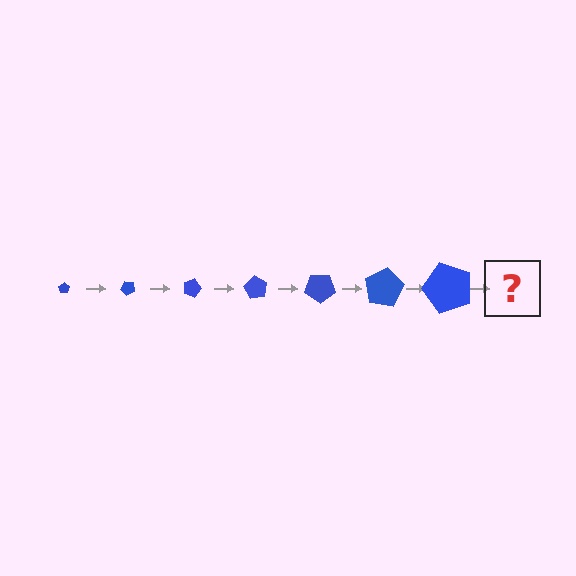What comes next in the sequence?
The next element should be a pentagon, larger than the previous one and rotated 315 degrees from the start.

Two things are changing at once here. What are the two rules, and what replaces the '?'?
The two rules are that the pentagon grows larger each step and it rotates 45 degrees each step. The '?' should be a pentagon, larger than the previous one and rotated 315 degrees from the start.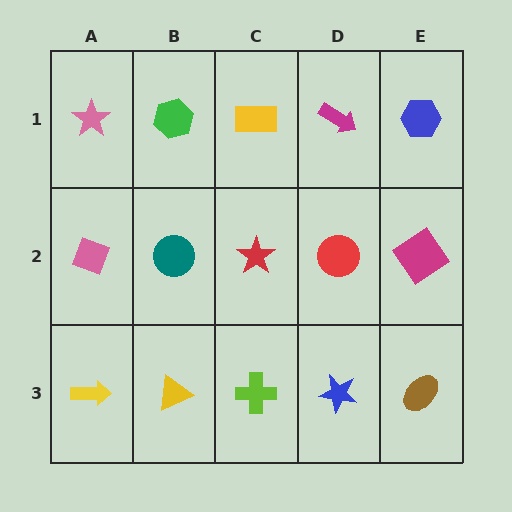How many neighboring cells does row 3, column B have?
3.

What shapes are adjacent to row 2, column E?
A blue hexagon (row 1, column E), a brown ellipse (row 3, column E), a red circle (row 2, column D).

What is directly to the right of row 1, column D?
A blue hexagon.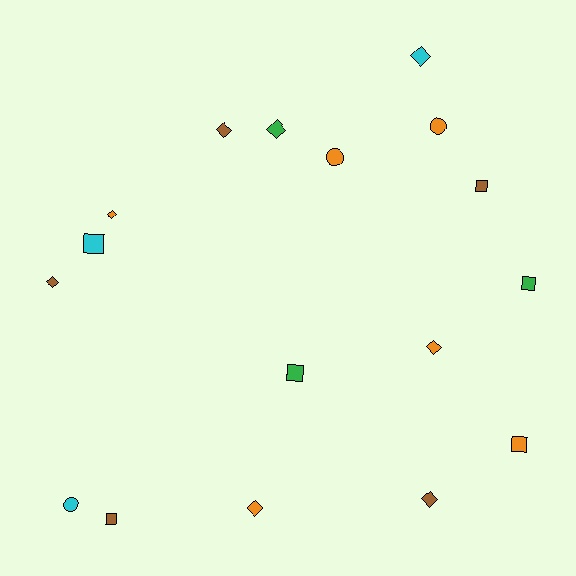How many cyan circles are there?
There is 1 cyan circle.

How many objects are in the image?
There are 17 objects.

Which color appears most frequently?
Orange, with 6 objects.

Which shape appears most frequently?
Diamond, with 8 objects.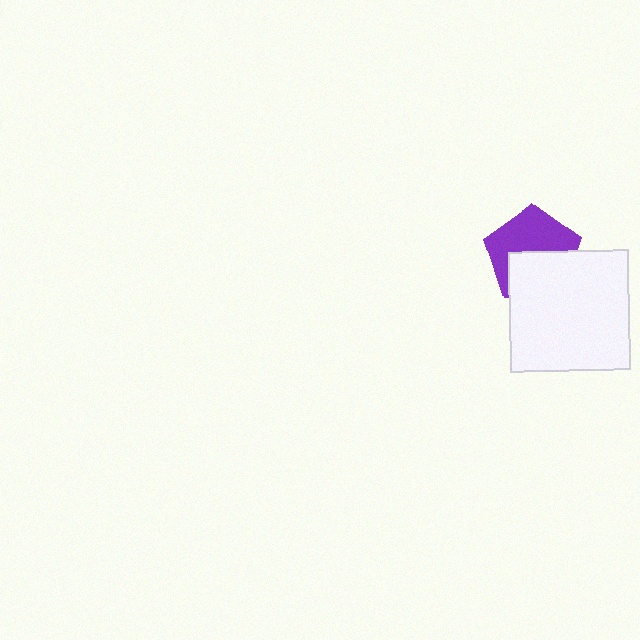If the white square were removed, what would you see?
You would see the complete purple pentagon.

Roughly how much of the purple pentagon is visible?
About half of it is visible (roughly 55%).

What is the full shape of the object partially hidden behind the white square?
The partially hidden object is a purple pentagon.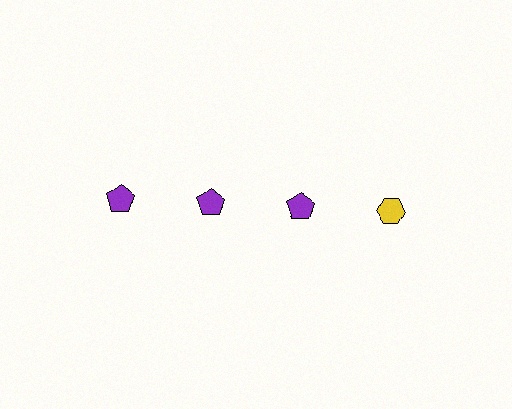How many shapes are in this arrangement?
There are 4 shapes arranged in a grid pattern.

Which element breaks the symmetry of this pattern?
The yellow hexagon in the top row, second from right column breaks the symmetry. All other shapes are purple pentagons.